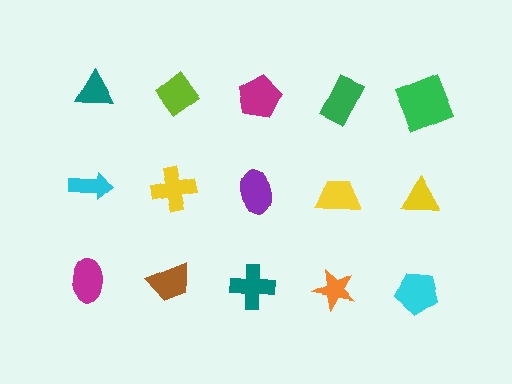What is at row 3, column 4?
An orange star.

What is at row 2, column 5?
A yellow triangle.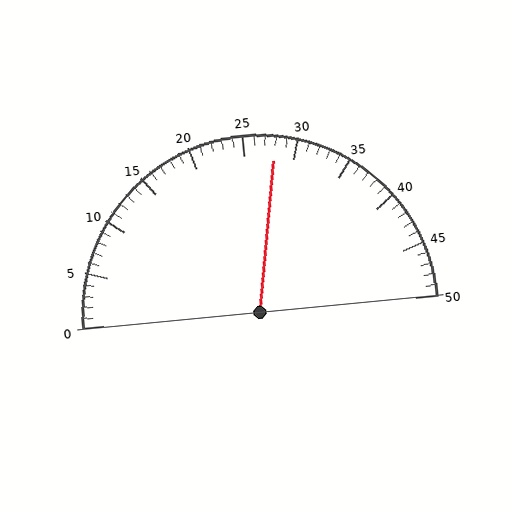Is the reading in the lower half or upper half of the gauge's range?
The reading is in the upper half of the range (0 to 50).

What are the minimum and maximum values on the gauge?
The gauge ranges from 0 to 50.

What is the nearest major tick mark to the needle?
The nearest major tick mark is 30.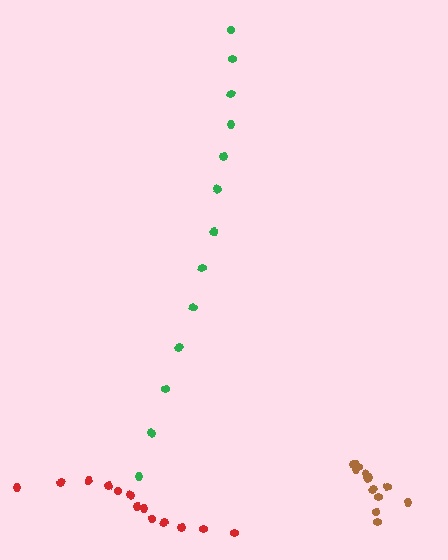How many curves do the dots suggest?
There are 3 distinct paths.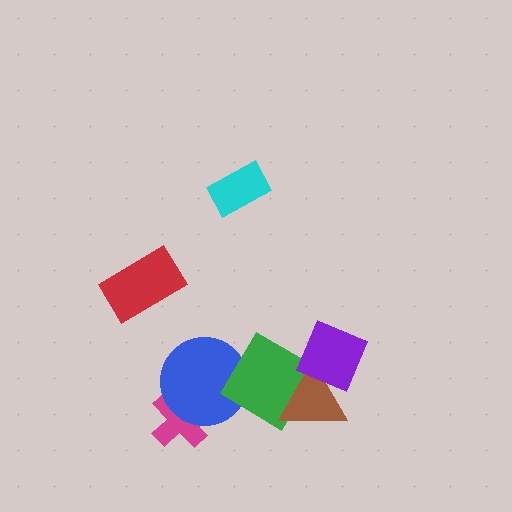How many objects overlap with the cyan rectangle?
0 objects overlap with the cyan rectangle.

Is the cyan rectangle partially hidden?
No, no other shape covers it.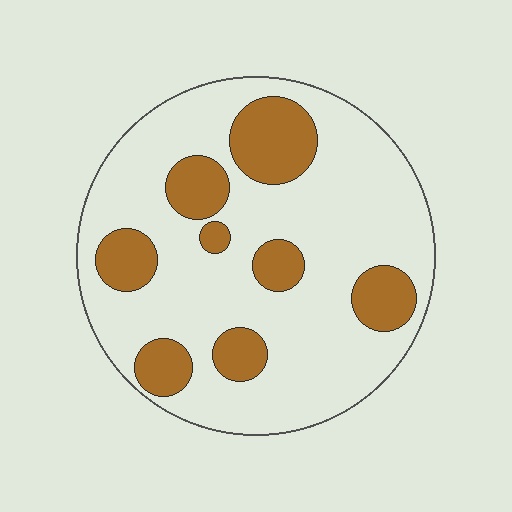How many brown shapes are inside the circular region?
8.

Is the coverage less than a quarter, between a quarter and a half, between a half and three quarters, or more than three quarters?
Less than a quarter.